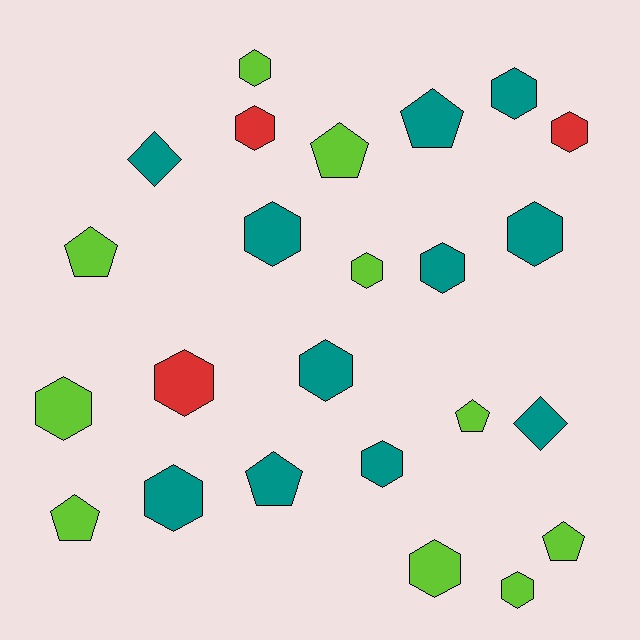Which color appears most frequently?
Teal, with 11 objects.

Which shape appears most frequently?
Hexagon, with 15 objects.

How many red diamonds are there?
There are no red diamonds.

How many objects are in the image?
There are 24 objects.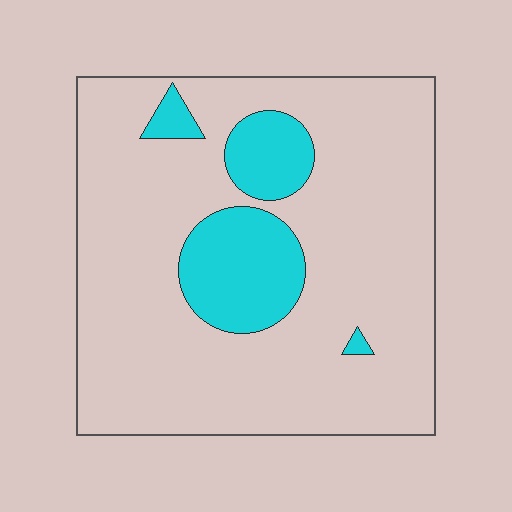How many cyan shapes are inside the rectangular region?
4.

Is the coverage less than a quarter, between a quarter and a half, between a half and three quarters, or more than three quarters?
Less than a quarter.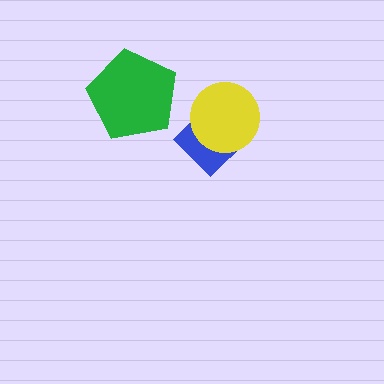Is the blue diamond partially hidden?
Yes, it is partially covered by another shape.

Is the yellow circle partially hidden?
No, no other shape covers it.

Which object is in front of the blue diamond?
The yellow circle is in front of the blue diamond.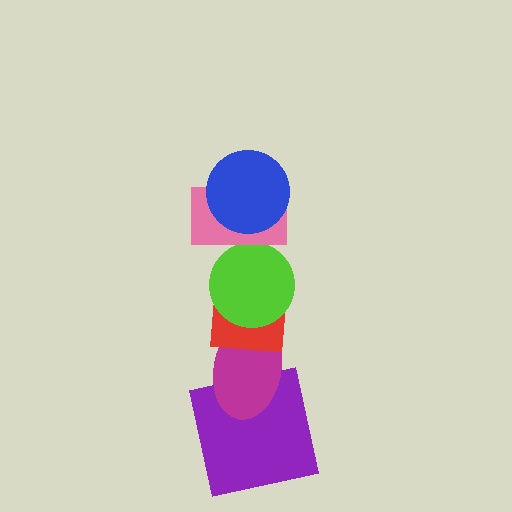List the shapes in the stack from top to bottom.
From top to bottom: the blue circle, the pink rectangle, the lime circle, the red square, the magenta ellipse, the purple square.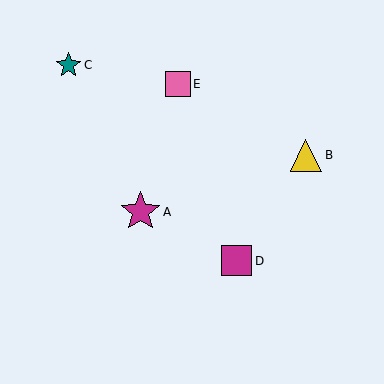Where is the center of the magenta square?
The center of the magenta square is at (236, 261).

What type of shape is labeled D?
Shape D is a magenta square.